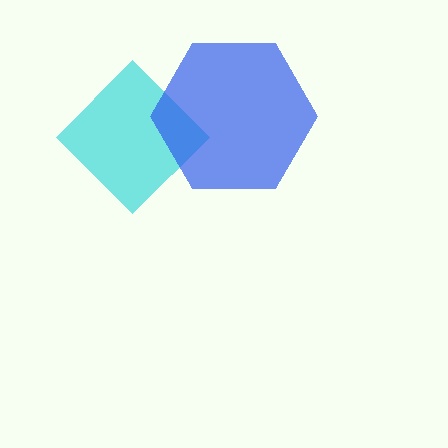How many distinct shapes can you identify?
There are 2 distinct shapes: a cyan diamond, a blue hexagon.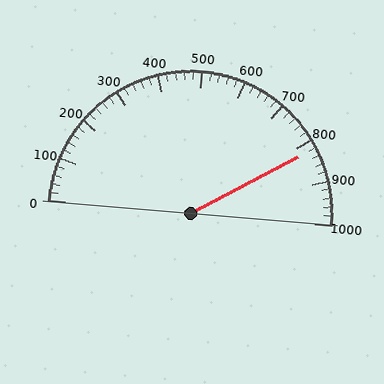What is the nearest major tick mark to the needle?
The nearest major tick mark is 800.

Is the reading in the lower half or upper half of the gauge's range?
The reading is in the upper half of the range (0 to 1000).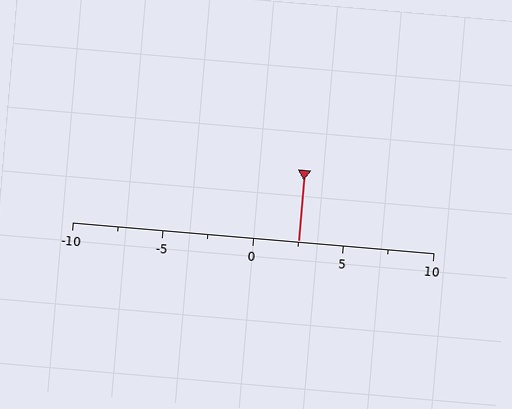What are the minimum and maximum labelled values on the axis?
The axis runs from -10 to 10.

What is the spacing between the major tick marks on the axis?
The major ticks are spaced 5 apart.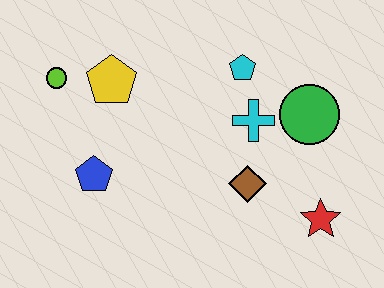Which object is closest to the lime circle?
The yellow pentagon is closest to the lime circle.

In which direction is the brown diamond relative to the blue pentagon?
The brown diamond is to the right of the blue pentagon.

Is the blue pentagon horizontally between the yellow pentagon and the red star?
No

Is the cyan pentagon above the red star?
Yes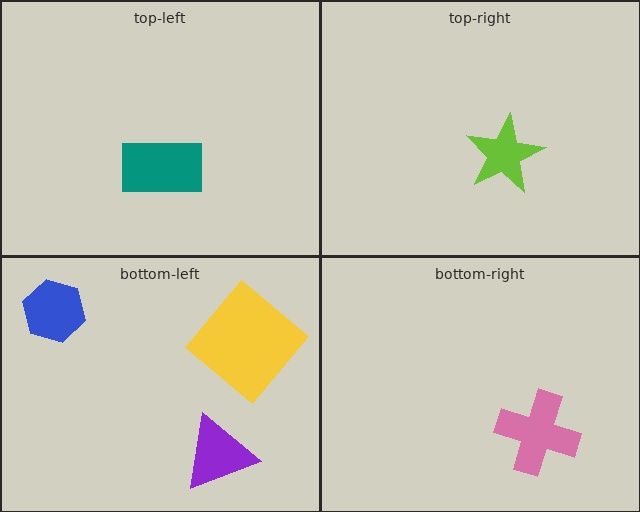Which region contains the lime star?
The top-right region.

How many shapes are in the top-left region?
1.